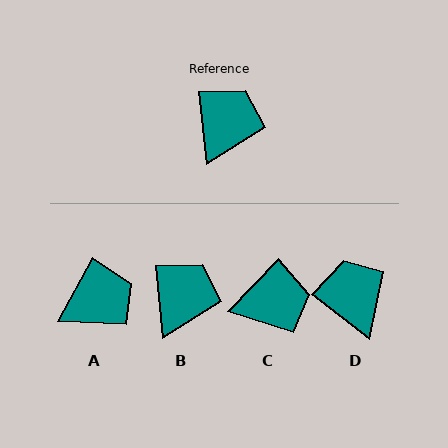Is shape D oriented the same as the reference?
No, it is off by about 47 degrees.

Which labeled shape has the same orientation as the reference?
B.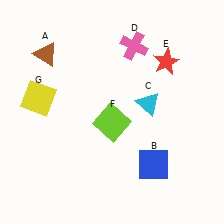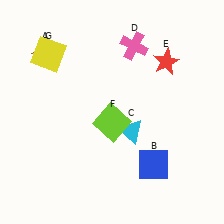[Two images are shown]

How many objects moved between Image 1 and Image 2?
2 objects moved between the two images.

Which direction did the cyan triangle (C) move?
The cyan triangle (C) moved down.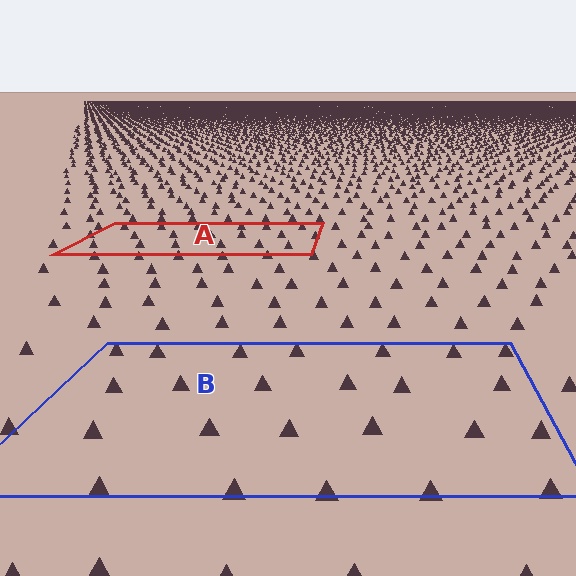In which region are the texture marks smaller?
The texture marks are smaller in region A, because it is farther away.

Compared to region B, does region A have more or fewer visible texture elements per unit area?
Region A has more texture elements per unit area — they are packed more densely because it is farther away.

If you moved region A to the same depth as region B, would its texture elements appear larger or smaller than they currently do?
They would appear larger. At a closer depth, the same texture elements are projected at a bigger on-screen size.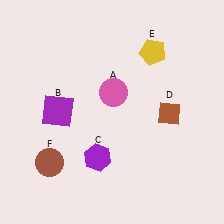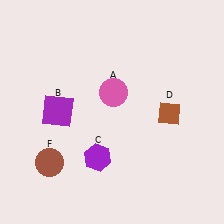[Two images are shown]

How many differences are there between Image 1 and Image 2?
There is 1 difference between the two images.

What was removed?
The yellow pentagon (E) was removed in Image 2.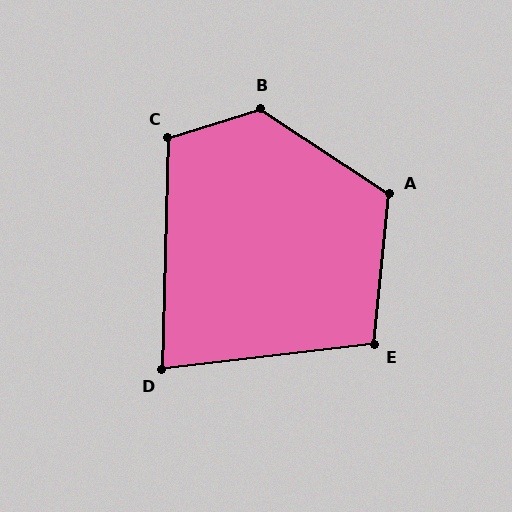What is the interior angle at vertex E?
Approximately 103 degrees (obtuse).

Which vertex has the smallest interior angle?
D, at approximately 82 degrees.